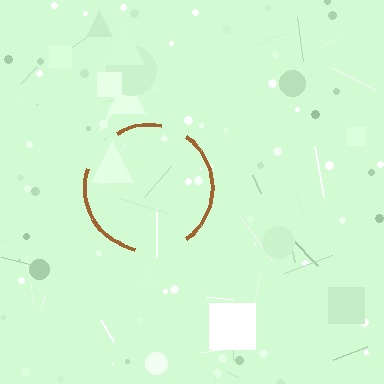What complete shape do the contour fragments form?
The contour fragments form a circle.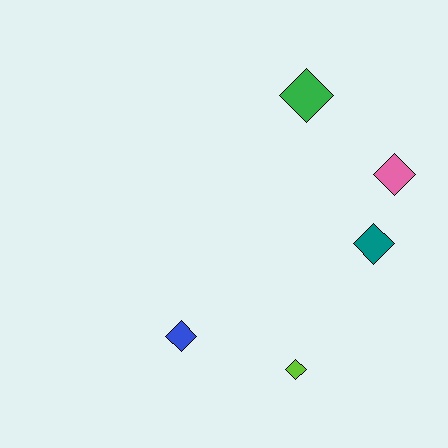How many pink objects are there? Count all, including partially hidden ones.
There is 1 pink object.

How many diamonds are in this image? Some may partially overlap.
There are 5 diamonds.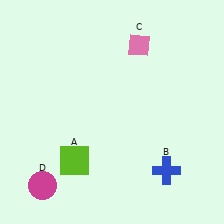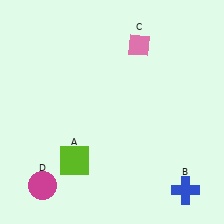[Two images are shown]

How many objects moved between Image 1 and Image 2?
1 object moved between the two images.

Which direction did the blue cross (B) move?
The blue cross (B) moved down.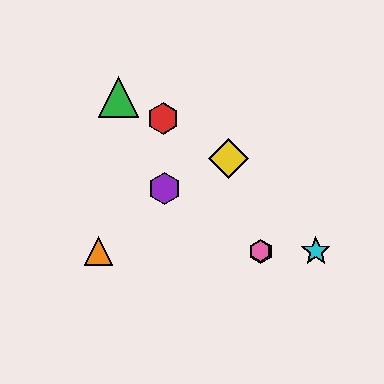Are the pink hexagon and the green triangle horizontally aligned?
No, the pink hexagon is at y≈251 and the green triangle is at y≈97.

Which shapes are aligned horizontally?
The blue hexagon, the orange triangle, the cyan star, the pink hexagon are aligned horizontally.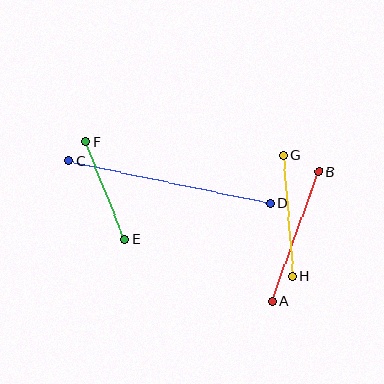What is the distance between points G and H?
The distance is approximately 122 pixels.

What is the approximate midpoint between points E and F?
The midpoint is at approximately (105, 190) pixels.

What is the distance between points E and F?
The distance is approximately 105 pixels.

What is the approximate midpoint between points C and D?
The midpoint is at approximately (169, 182) pixels.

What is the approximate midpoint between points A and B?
The midpoint is at approximately (295, 236) pixels.